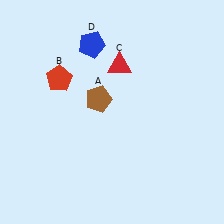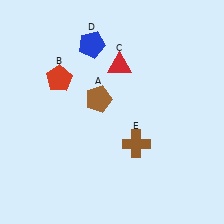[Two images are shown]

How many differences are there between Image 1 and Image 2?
There is 1 difference between the two images.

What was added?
A brown cross (E) was added in Image 2.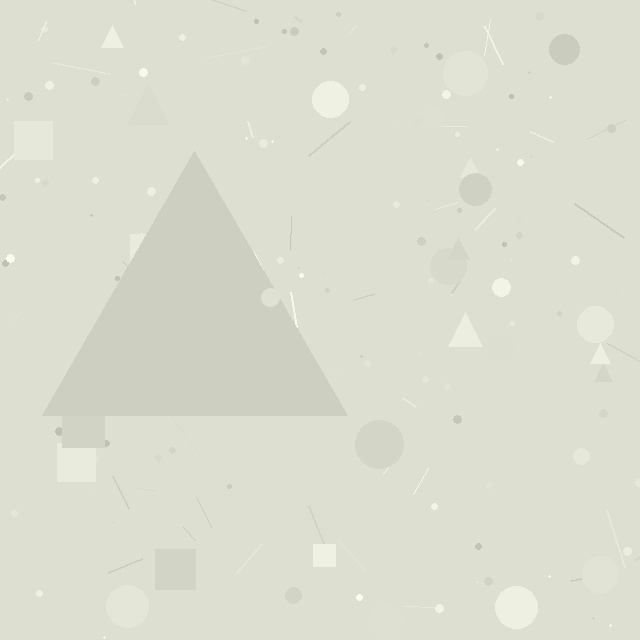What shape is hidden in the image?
A triangle is hidden in the image.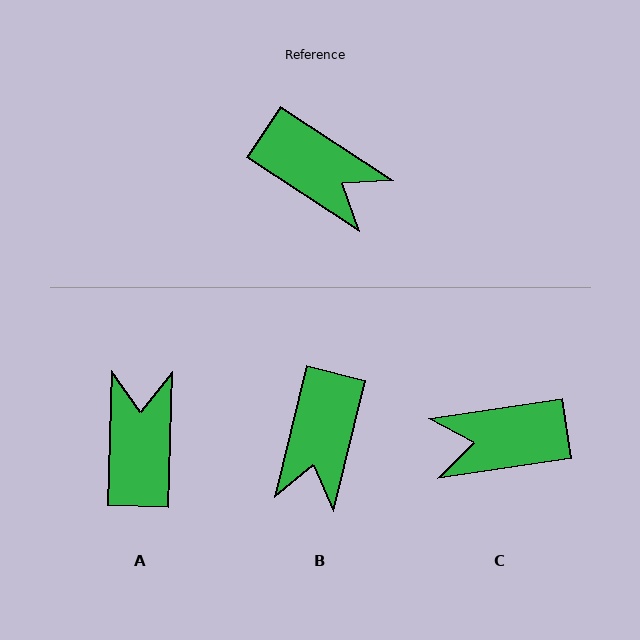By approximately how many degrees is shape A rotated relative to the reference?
Approximately 122 degrees counter-clockwise.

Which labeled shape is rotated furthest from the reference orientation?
C, about 138 degrees away.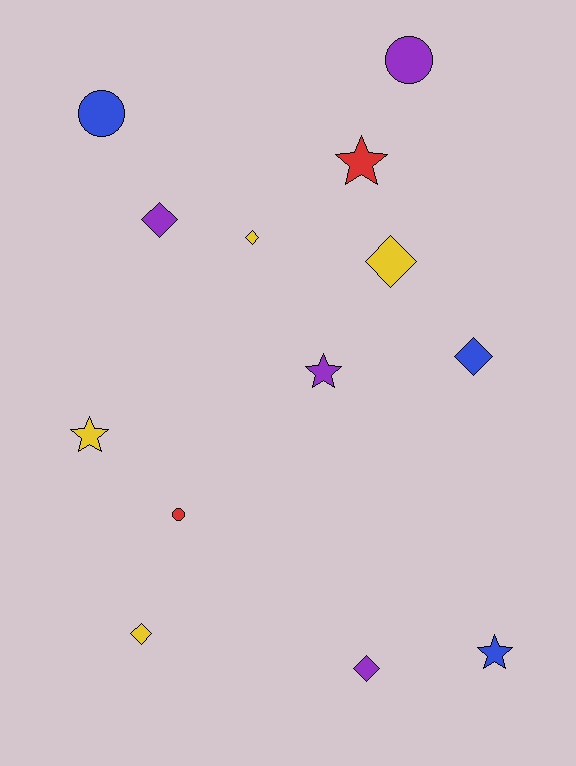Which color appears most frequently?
Yellow, with 4 objects.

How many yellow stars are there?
There is 1 yellow star.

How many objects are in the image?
There are 13 objects.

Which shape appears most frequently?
Diamond, with 6 objects.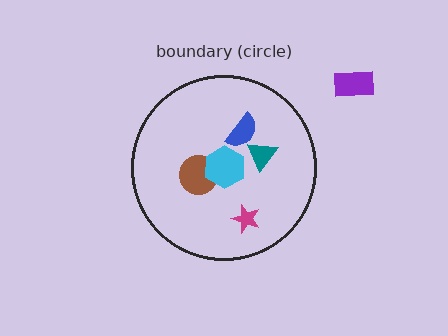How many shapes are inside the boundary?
6 inside, 1 outside.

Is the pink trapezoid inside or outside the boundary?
Inside.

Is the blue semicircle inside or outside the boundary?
Inside.